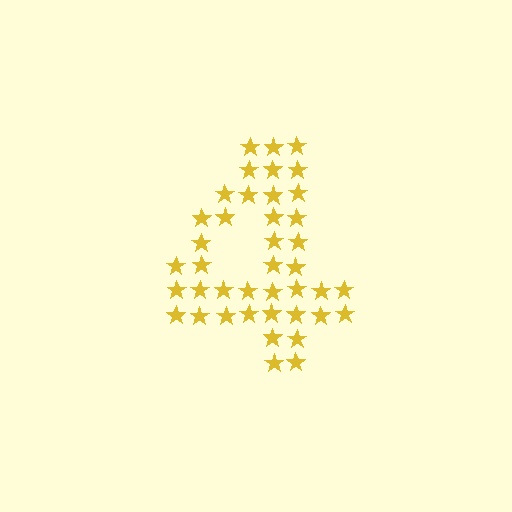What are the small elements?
The small elements are stars.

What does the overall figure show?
The overall figure shows the digit 4.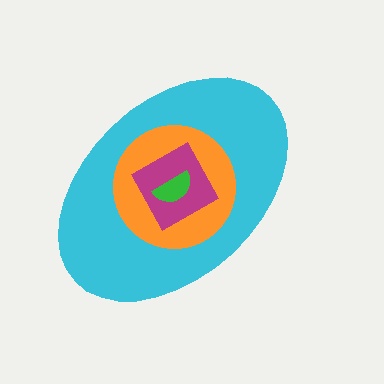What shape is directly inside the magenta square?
The green semicircle.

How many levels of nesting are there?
4.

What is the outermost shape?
The cyan ellipse.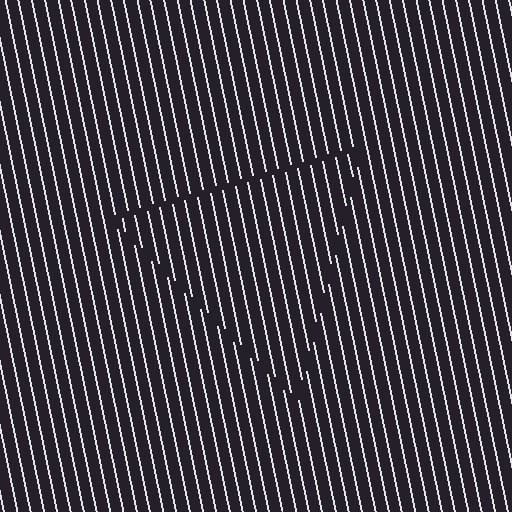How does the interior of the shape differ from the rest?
The interior of the shape contains the same grating, shifted by half a period — the contour is defined by the phase discontinuity where line-ends from the inner and outer gratings abut.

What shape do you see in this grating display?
An illusory triangle. The interior of the shape contains the same grating, shifted by half a period — the contour is defined by the phase discontinuity where line-ends from the inner and outer gratings abut.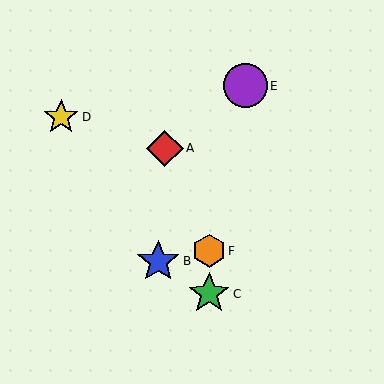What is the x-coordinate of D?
Object D is at x≈61.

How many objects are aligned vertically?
2 objects (C, F) are aligned vertically.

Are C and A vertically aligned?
No, C is at x≈209 and A is at x≈165.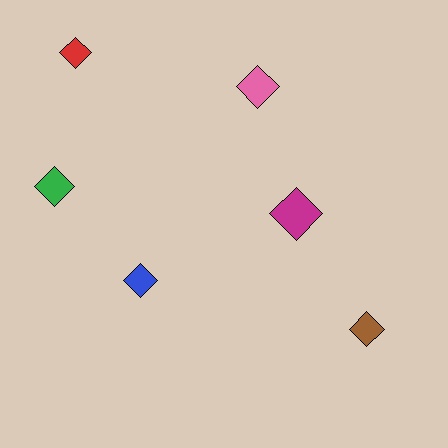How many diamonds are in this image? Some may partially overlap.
There are 6 diamonds.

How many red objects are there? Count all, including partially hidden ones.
There is 1 red object.